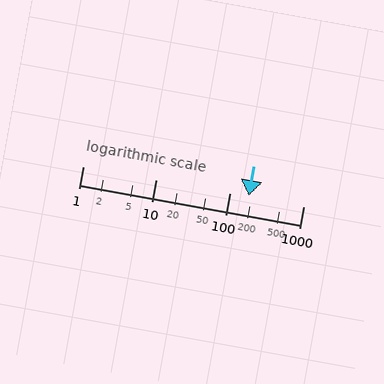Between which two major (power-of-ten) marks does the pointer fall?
The pointer is between 100 and 1000.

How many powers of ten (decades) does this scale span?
The scale spans 3 decades, from 1 to 1000.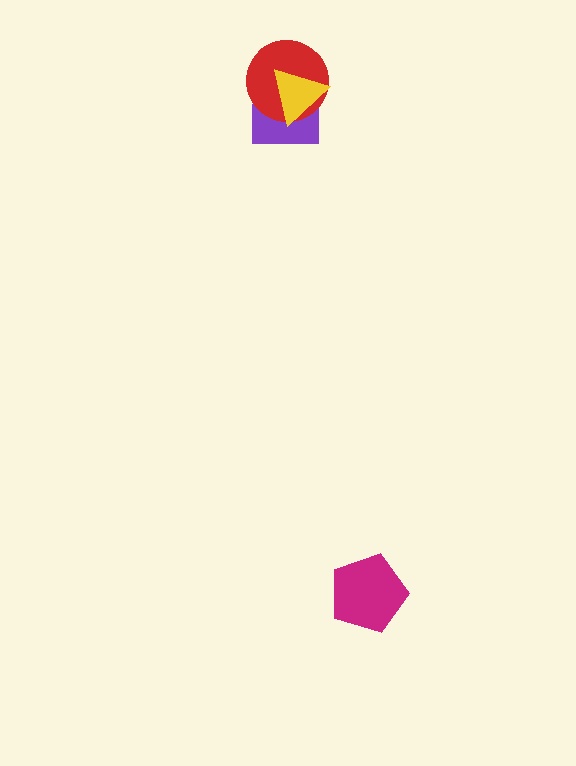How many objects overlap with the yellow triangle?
2 objects overlap with the yellow triangle.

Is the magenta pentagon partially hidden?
No, no other shape covers it.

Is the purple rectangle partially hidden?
Yes, it is partially covered by another shape.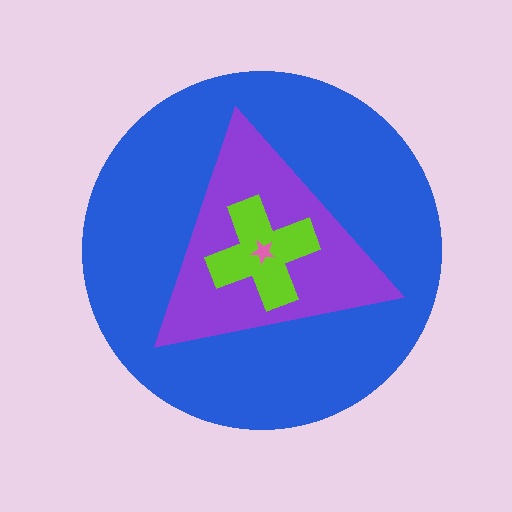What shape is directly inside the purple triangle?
The lime cross.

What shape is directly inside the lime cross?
The pink star.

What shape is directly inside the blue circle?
The purple triangle.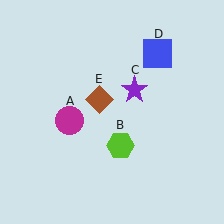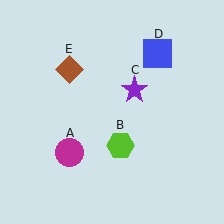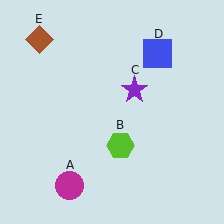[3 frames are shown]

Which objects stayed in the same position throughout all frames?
Lime hexagon (object B) and purple star (object C) and blue square (object D) remained stationary.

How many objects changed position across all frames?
2 objects changed position: magenta circle (object A), brown diamond (object E).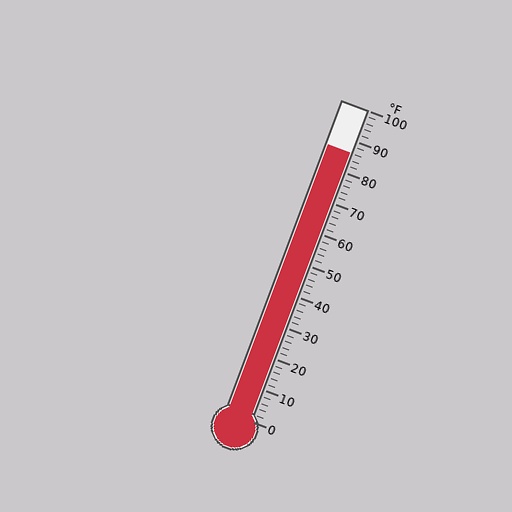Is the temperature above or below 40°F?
The temperature is above 40°F.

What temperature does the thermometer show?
The thermometer shows approximately 86°F.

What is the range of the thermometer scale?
The thermometer scale ranges from 0°F to 100°F.